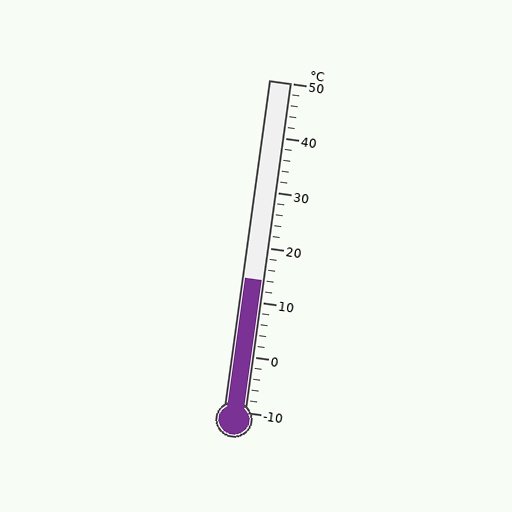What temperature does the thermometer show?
The thermometer shows approximately 14°C.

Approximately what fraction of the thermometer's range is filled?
The thermometer is filled to approximately 40% of its range.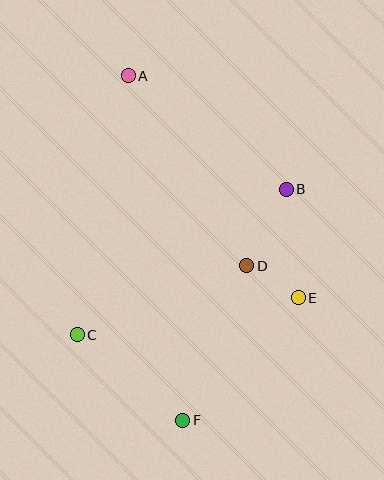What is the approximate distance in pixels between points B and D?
The distance between B and D is approximately 86 pixels.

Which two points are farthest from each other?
Points A and F are farthest from each other.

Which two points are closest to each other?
Points D and E are closest to each other.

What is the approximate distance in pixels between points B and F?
The distance between B and F is approximately 253 pixels.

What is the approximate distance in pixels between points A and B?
The distance between A and B is approximately 194 pixels.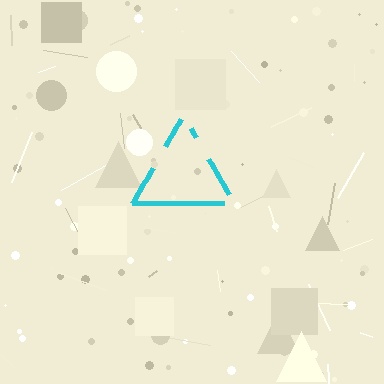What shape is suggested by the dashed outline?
The dashed outline suggests a triangle.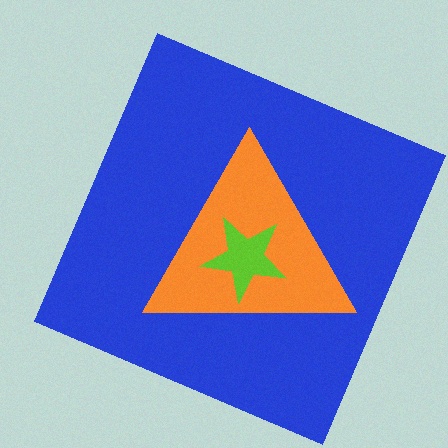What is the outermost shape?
The blue square.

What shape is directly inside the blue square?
The orange triangle.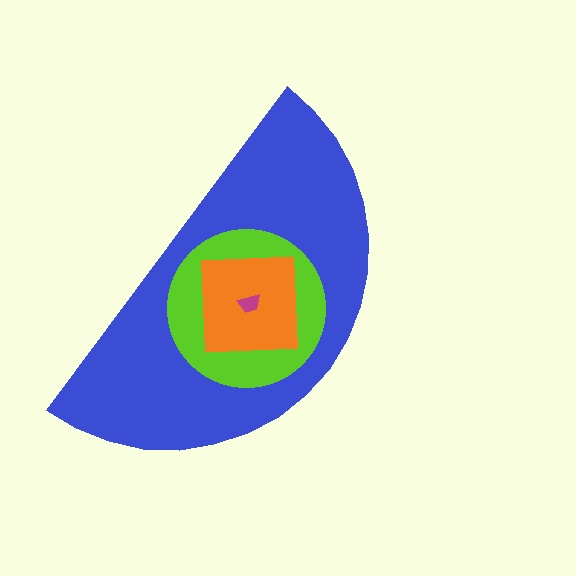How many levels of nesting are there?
4.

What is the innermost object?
The magenta trapezoid.